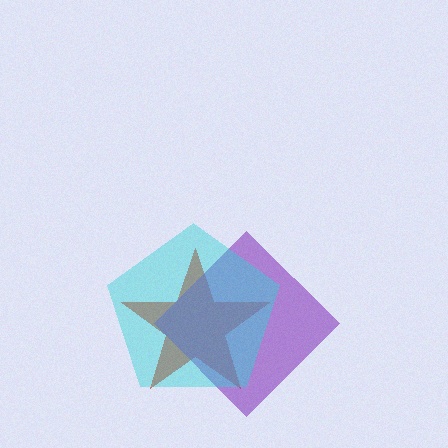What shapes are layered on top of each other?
The layered shapes are: a red star, a purple diamond, a cyan pentagon.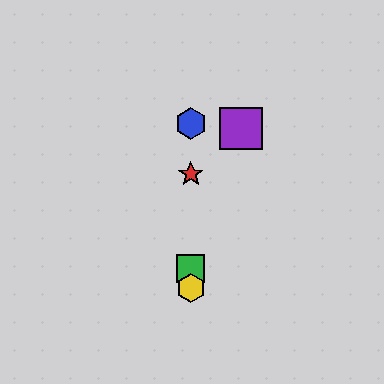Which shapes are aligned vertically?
The red star, the blue hexagon, the green square, the yellow hexagon are aligned vertically.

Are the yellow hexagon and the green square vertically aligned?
Yes, both are at x≈191.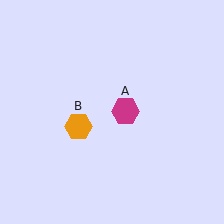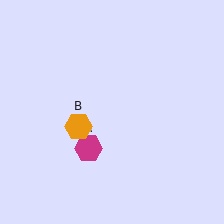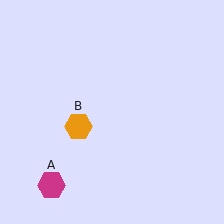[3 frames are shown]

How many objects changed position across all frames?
1 object changed position: magenta hexagon (object A).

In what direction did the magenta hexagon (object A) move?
The magenta hexagon (object A) moved down and to the left.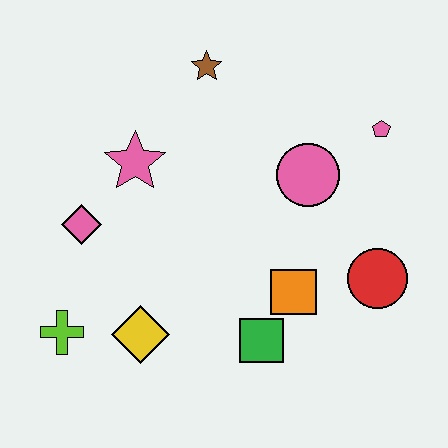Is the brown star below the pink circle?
No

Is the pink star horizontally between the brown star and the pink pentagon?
No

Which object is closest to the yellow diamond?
The lime cross is closest to the yellow diamond.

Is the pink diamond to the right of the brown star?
No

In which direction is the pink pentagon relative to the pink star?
The pink pentagon is to the right of the pink star.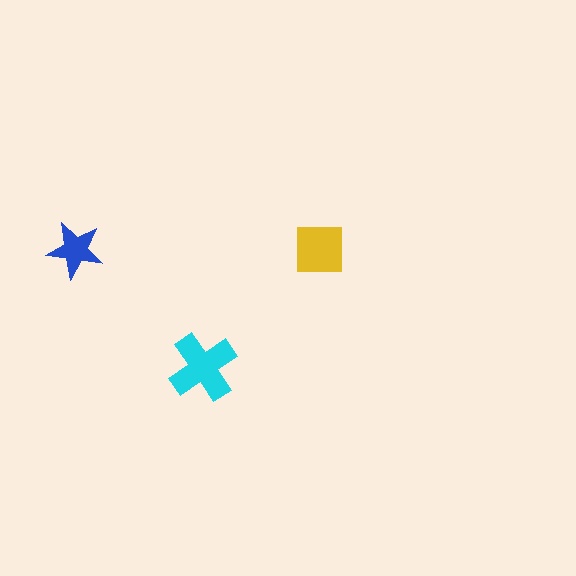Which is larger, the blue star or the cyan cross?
The cyan cross.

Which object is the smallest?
The blue star.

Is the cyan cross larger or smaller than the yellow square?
Larger.